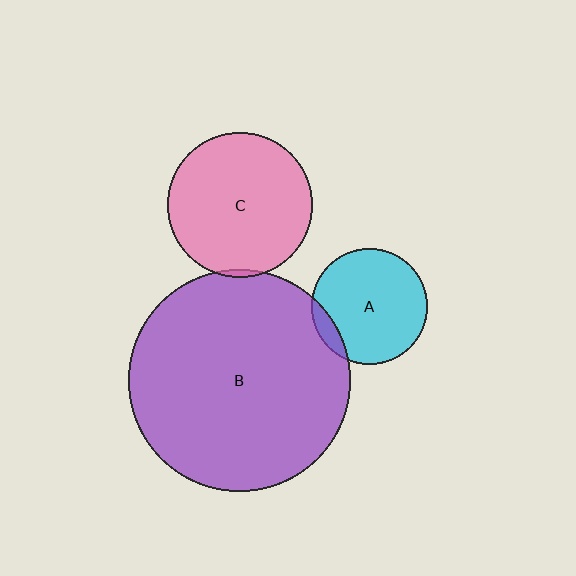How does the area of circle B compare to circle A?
Approximately 3.7 times.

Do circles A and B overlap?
Yes.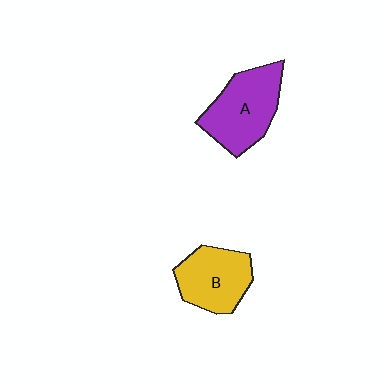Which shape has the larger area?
Shape A (purple).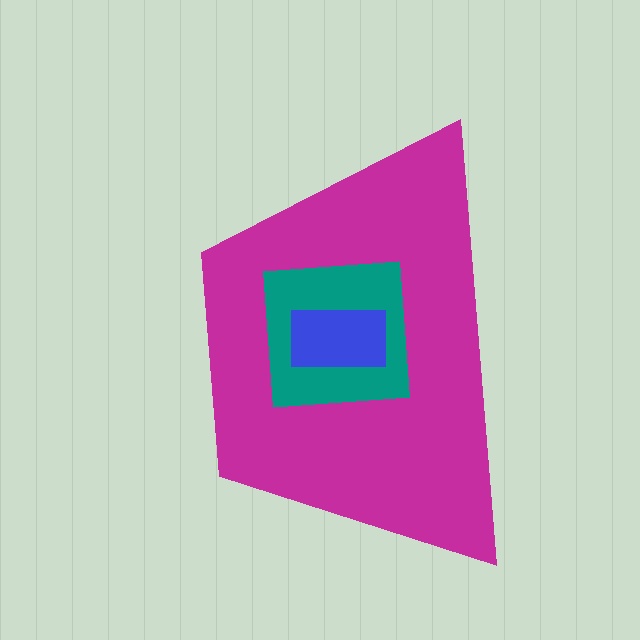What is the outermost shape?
The magenta trapezoid.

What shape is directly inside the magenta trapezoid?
The teal square.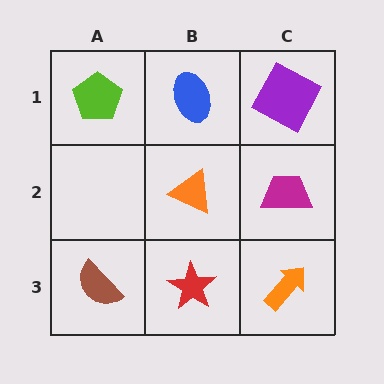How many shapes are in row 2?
2 shapes.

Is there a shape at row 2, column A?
No, that cell is empty.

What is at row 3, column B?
A red star.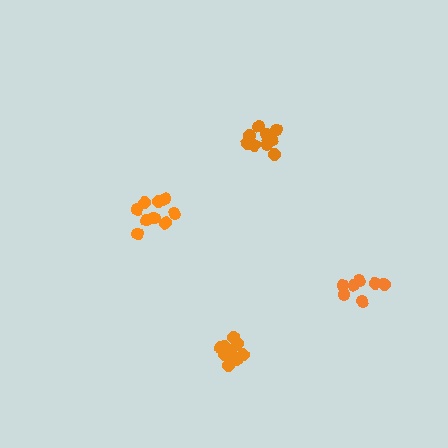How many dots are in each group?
Group 1: 9 dots, Group 2: 9 dots, Group 3: 7 dots, Group 4: 12 dots (37 total).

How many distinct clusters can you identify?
There are 4 distinct clusters.